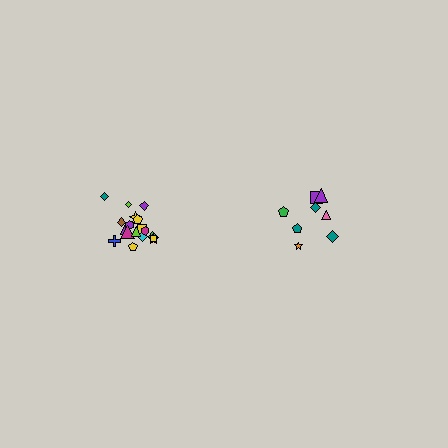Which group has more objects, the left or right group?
The left group.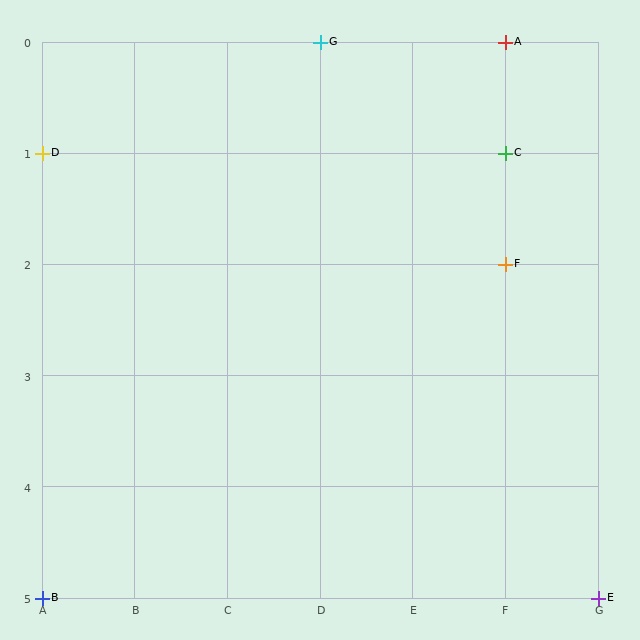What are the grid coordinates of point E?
Point E is at grid coordinates (G, 5).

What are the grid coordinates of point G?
Point G is at grid coordinates (D, 0).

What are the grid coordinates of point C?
Point C is at grid coordinates (F, 1).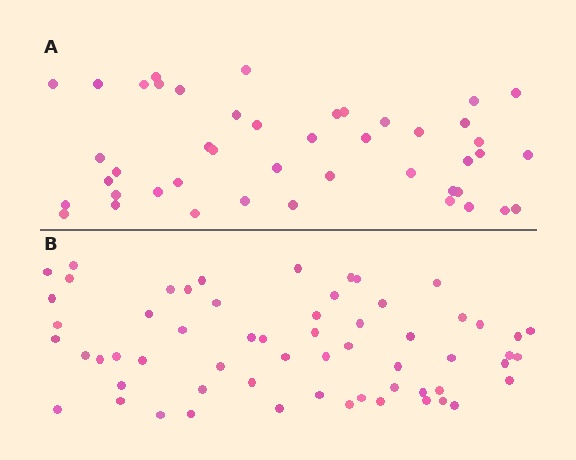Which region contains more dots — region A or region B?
Region B (the bottom region) has more dots.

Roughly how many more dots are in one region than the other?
Region B has approximately 15 more dots than region A.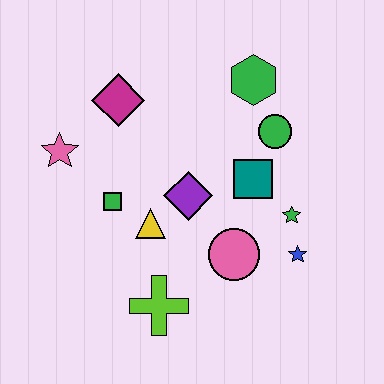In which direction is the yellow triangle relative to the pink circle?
The yellow triangle is to the left of the pink circle.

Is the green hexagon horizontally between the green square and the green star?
Yes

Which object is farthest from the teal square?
The pink star is farthest from the teal square.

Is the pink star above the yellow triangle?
Yes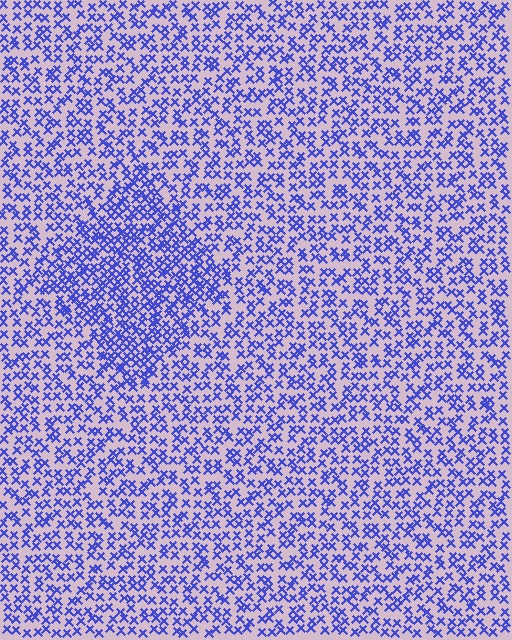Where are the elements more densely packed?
The elements are more densely packed inside the diamond boundary.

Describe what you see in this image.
The image contains small blue elements arranged at two different densities. A diamond-shaped region is visible where the elements are more densely packed than the surrounding area.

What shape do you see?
I see a diamond.